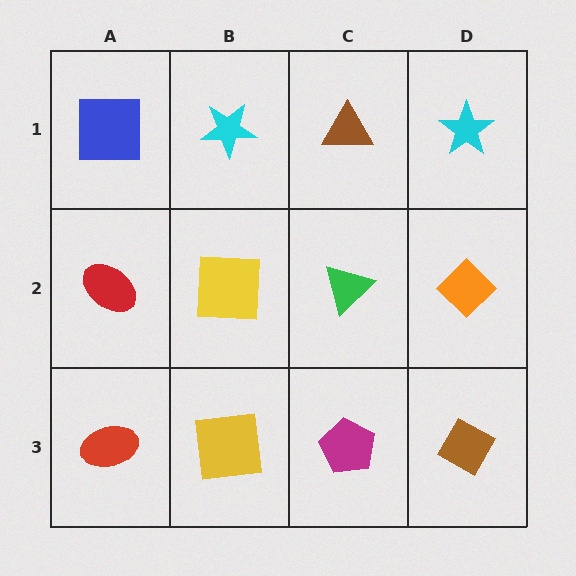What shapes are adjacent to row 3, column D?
An orange diamond (row 2, column D), a magenta pentagon (row 3, column C).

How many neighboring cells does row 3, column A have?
2.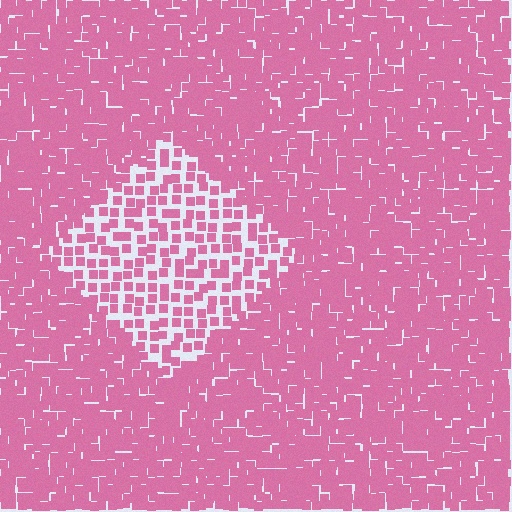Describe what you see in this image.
The image contains small pink elements arranged at two different densities. A diamond-shaped region is visible where the elements are less densely packed than the surrounding area.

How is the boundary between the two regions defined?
The boundary is defined by a change in element density (approximately 2.2x ratio). All elements are the same color, size, and shape.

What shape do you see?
I see a diamond.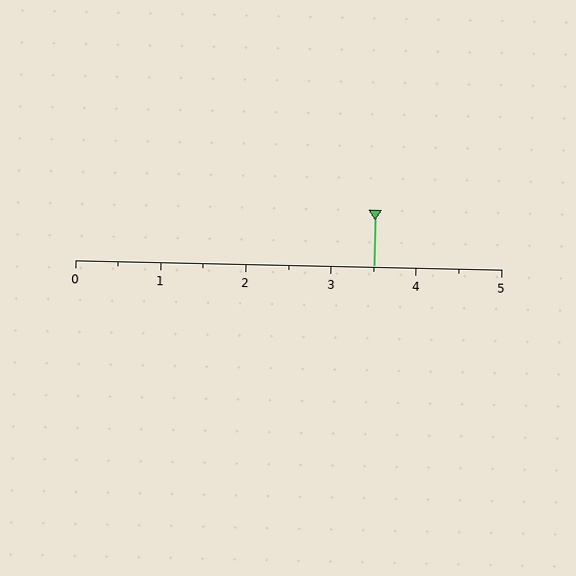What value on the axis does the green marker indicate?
The marker indicates approximately 3.5.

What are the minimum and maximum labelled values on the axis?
The axis runs from 0 to 5.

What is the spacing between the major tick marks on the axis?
The major ticks are spaced 1 apart.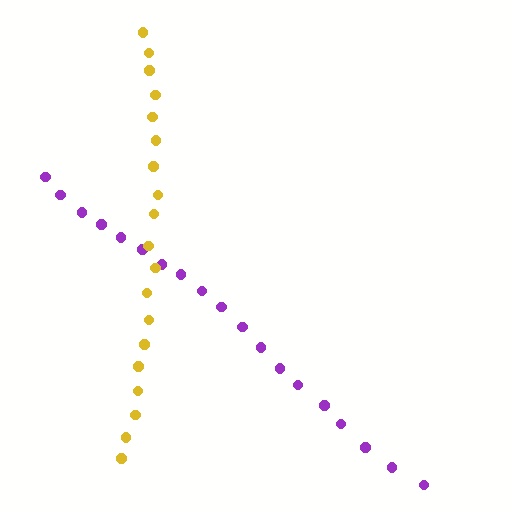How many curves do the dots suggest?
There are 2 distinct paths.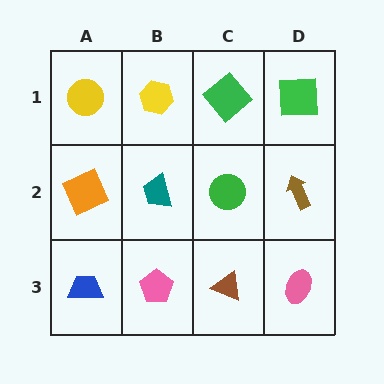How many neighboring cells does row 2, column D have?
3.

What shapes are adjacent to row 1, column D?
A brown arrow (row 2, column D), a green diamond (row 1, column C).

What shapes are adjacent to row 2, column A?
A yellow circle (row 1, column A), a blue trapezoid (row 3, column A), a teal trapezoid (row 2, column B).